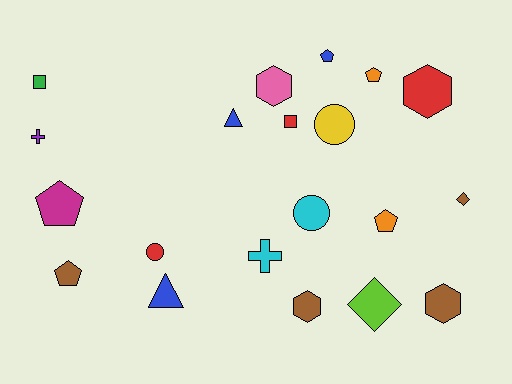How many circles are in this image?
There are 3 circles.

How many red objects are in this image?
There are 3 red objects.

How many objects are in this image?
There are 20 objects.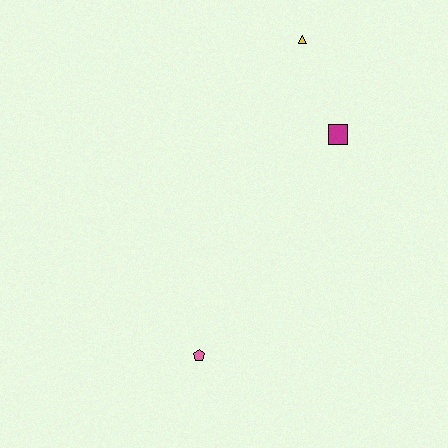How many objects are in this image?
There are 3 objects.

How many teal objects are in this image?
There are no teal objects.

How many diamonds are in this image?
There are no diamonds.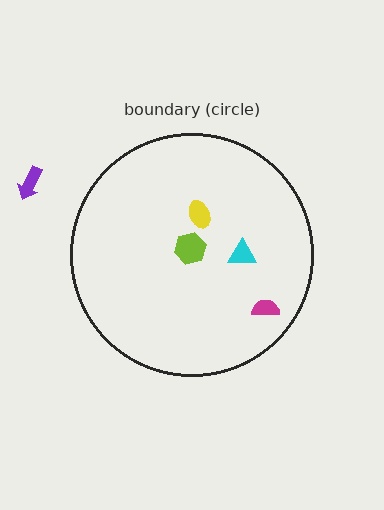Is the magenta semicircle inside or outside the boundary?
Inside.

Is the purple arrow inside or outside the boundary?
Outside.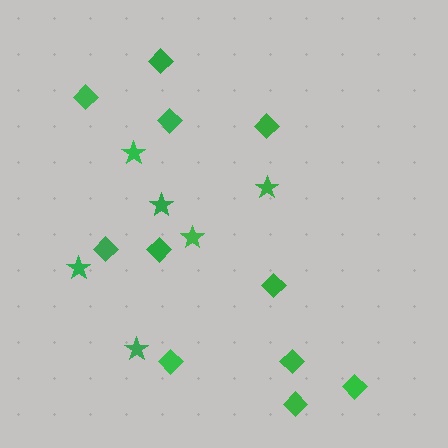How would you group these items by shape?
There are 2 groups: one group of diamonds (11) and one group of stars (6).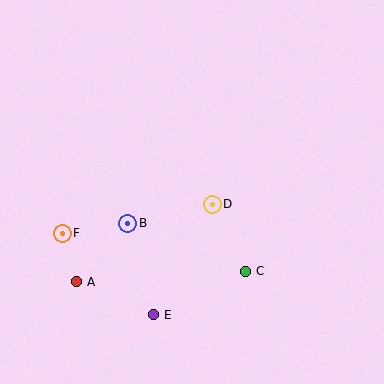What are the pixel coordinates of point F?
Point F is at (62, 233).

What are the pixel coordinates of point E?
Point E is at (153, 315).